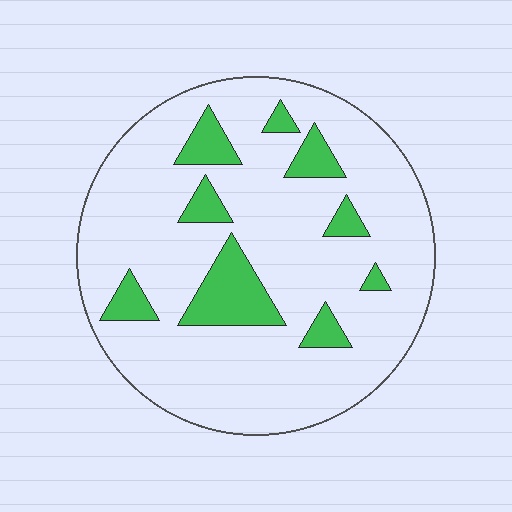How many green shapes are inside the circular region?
9.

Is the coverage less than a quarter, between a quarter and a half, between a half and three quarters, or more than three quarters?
Less than a quarter.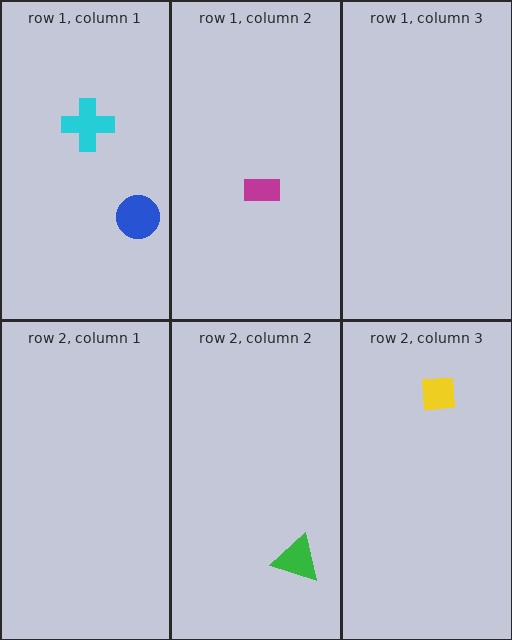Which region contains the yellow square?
The row 2, column 3 region.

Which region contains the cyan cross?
The row 1, column 1 region.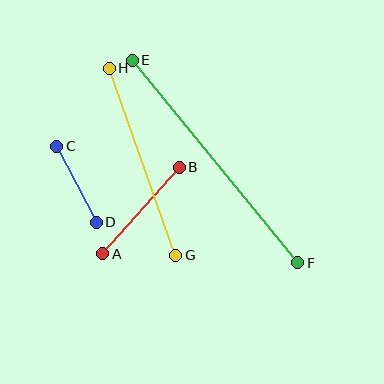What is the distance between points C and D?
The distance is approximately 86 pixels.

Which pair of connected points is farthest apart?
Points E and F are farthest apart.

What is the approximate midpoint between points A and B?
The midpoint is at approximately (141, 211) pixels.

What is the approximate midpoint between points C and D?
The midpoint is at approximately (77, 184) pixels.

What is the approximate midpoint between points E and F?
The midpoint is at approximately (215, 161) pixels.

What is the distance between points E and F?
The distance is approximately 261 pixels.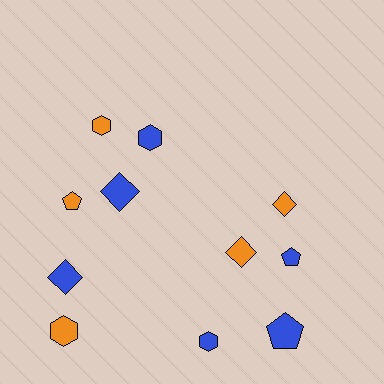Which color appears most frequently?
Blue, with 6 objects.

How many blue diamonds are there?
There are 2 blue diamonds.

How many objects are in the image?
There are 11 objects.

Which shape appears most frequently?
Hexagon, with 4 objects.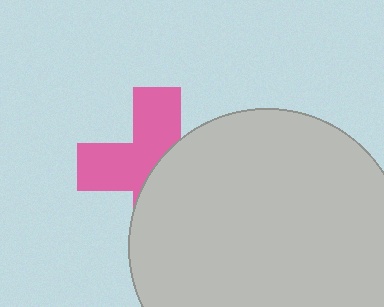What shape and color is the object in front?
The object in front is a light gray circle.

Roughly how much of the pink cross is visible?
About half of it is visible (roughly 50%).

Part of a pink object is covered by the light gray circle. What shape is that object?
It is a cross.